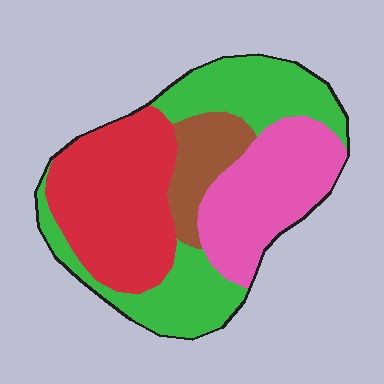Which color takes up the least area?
Brown, at roughly 10%.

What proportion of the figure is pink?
Pink covers 25% of the figure.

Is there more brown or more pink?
Pink.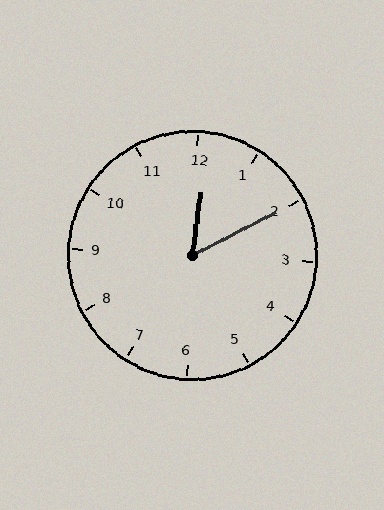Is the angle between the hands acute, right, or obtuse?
It is acute.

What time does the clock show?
12:10.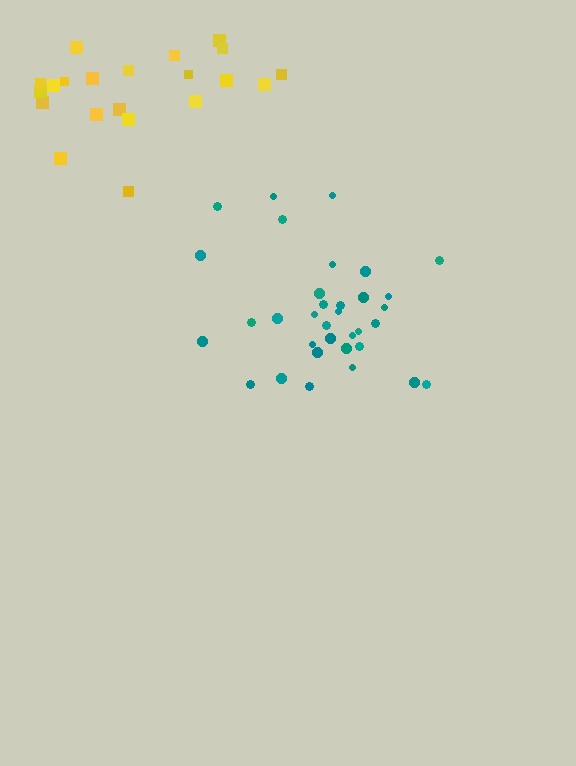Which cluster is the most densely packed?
Teal.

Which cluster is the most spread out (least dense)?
Yellow.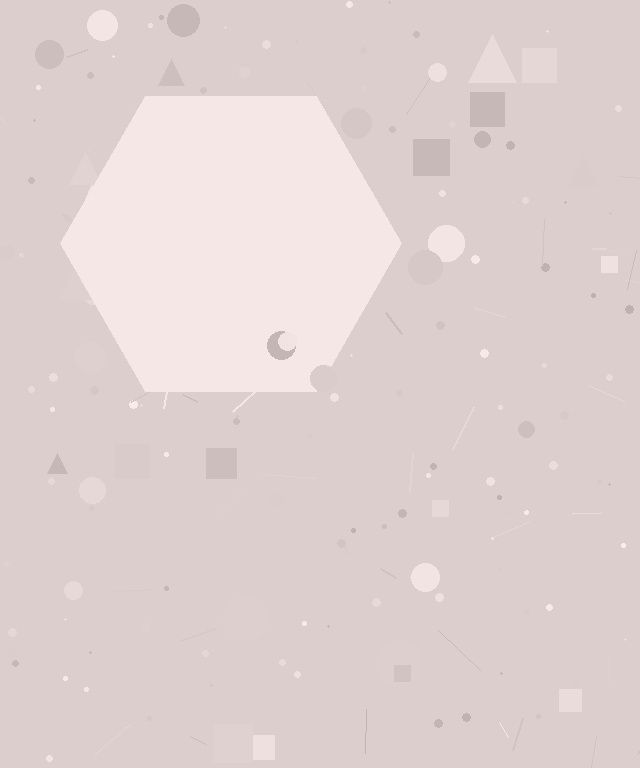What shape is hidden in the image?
A hexagon is hidden in the image.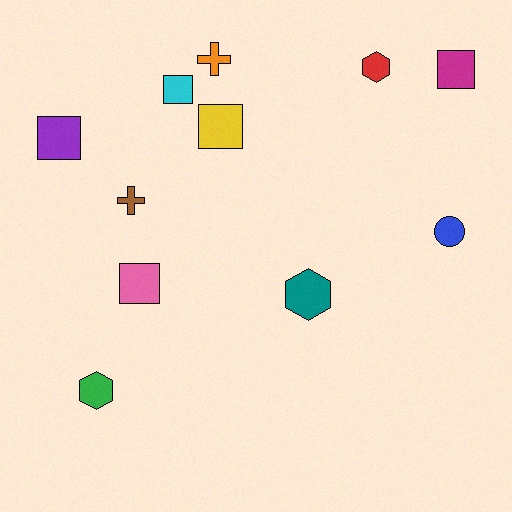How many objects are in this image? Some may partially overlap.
There are 11 objects.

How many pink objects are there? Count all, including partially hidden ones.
There is 1 pink object.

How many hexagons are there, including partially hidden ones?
There are 3 hexagons.